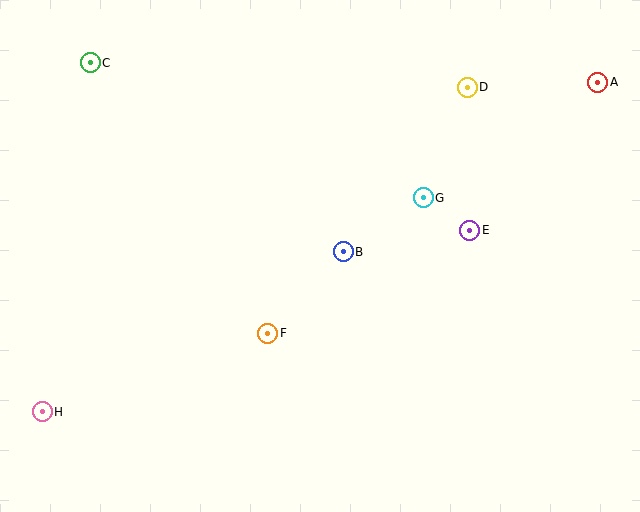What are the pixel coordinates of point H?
Point H is at (42, 412).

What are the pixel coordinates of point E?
Point E is at (470, 230).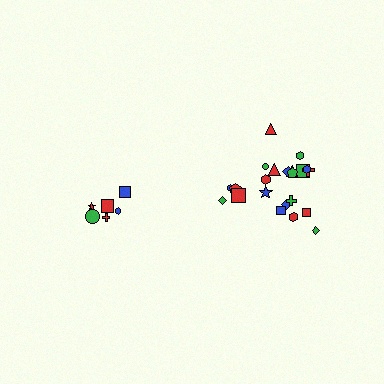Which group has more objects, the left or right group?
The right group.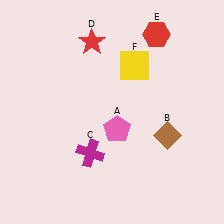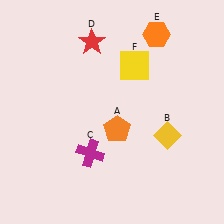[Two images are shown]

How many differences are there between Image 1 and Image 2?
There are 3 differences between the two images.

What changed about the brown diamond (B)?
In Image 1, B is brown. In Image 2, it changed to yellow.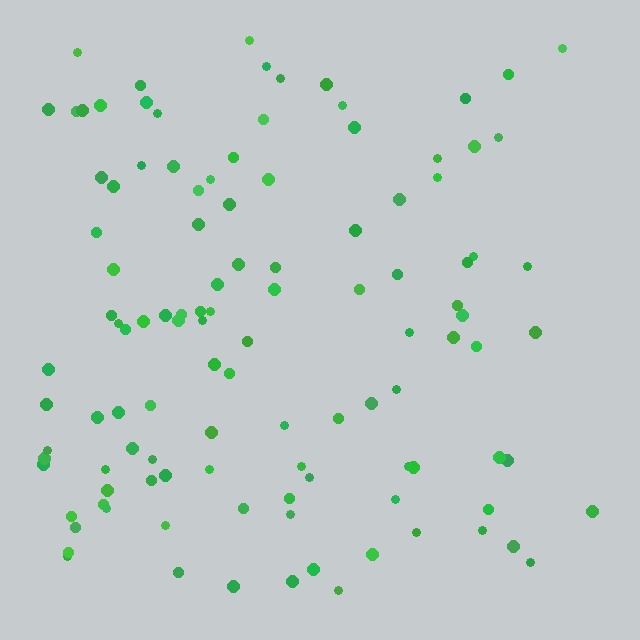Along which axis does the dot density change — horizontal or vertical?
Horizontal.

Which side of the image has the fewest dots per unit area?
The right.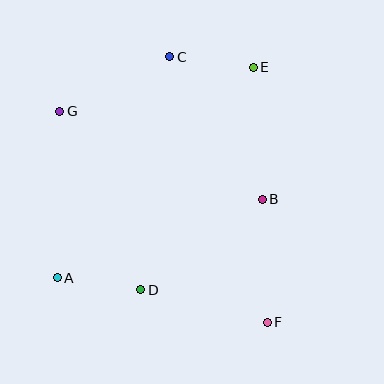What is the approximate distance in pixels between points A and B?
The distance between A and B is approximately 220 pixels.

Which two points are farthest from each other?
Points F and G are farthest from each other.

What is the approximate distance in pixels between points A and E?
The distance between A and E is approximately 288 pixels.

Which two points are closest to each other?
Points C and E are closest to each other.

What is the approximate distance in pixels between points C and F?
The distance between C and F is approximately 283 pixels.